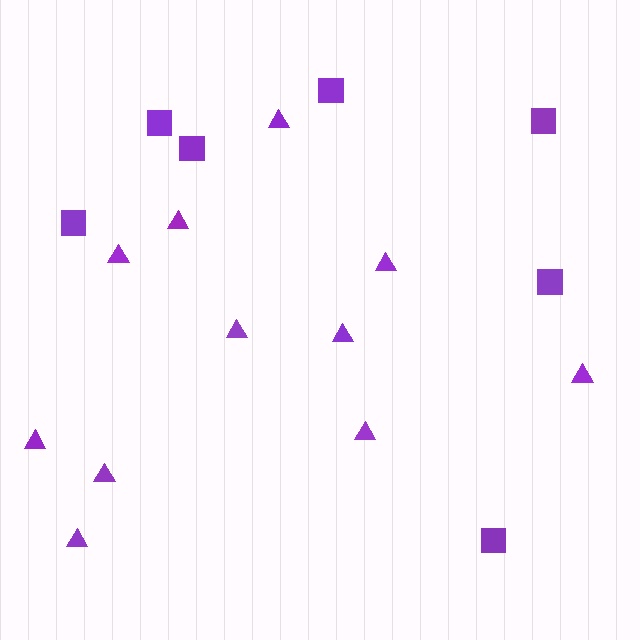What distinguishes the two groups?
There are 2 groups: one group of triangles (11) and one group of squares (7).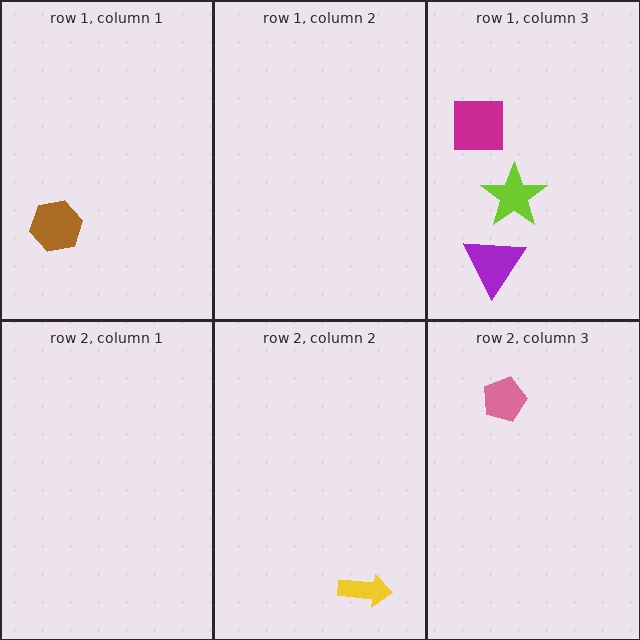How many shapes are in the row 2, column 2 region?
1.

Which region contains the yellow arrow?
The row 2, column 2 region.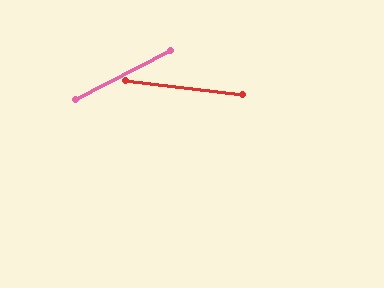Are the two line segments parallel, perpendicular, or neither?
Neither parallel nor perpendicular — they differ by about 34°.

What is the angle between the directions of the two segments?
Approximately 34 degrees.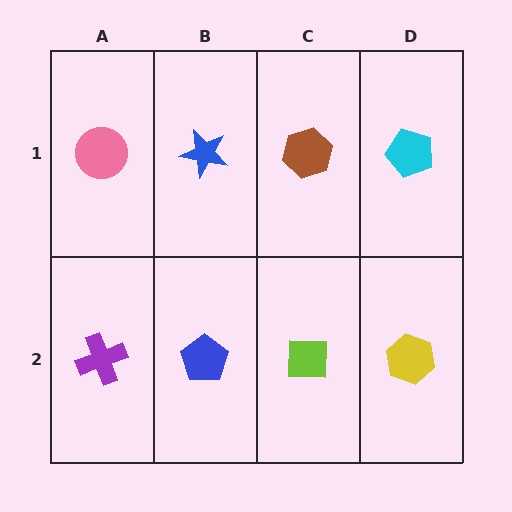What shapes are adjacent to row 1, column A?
A purple cross (row 2, column A), a blue star (row 1, column B).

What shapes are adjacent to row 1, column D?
A yellow hexagon (row 2, column D), a brown hexagon (row 1, column C).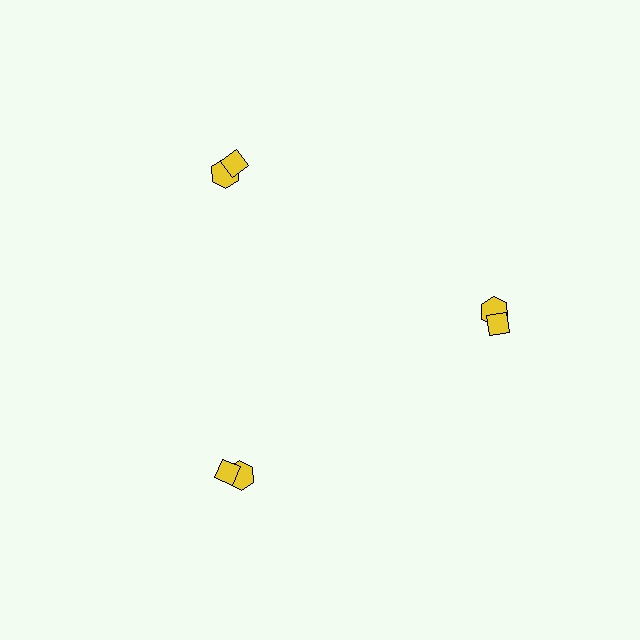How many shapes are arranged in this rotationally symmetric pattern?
There are 6 shapes, arranged in 3 groups of 2.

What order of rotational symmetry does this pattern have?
This pattern has 3-fold rotational symmetry.